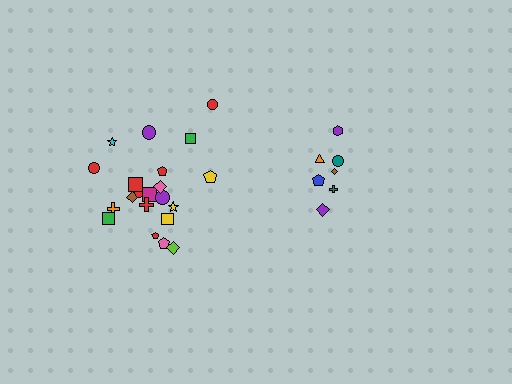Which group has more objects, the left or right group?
The left group.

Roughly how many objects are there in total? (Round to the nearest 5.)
Roughly 30 objects in total.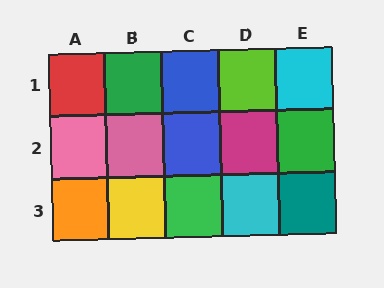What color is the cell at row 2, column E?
Green.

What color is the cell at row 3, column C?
Green.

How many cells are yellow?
1 cell is yellow.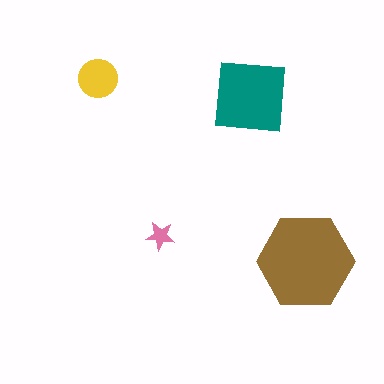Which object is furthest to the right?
The brown hexagon is rightmost.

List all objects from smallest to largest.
The pink star, the yellow circle, the teal square, the brown hexagon.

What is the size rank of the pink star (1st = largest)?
4th.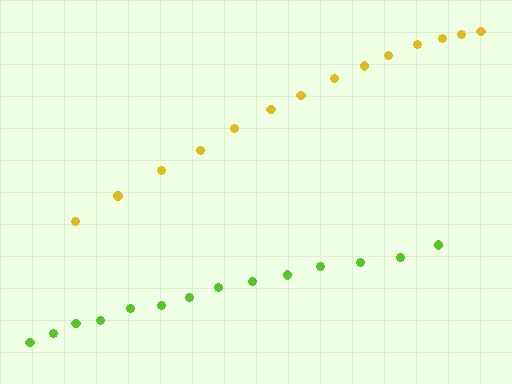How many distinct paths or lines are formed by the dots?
There are 2 distinct paths.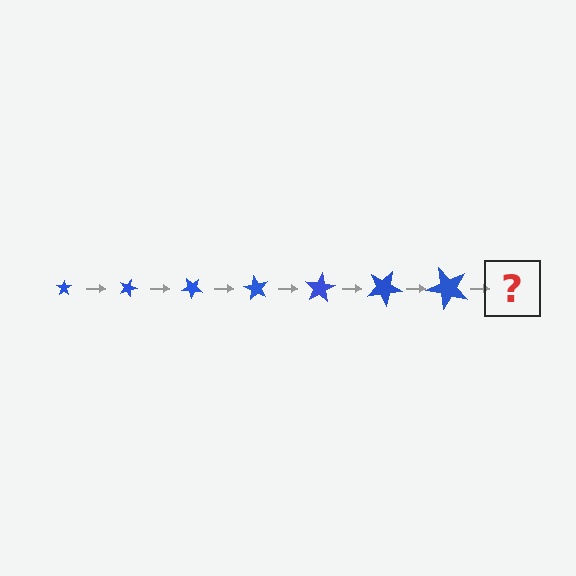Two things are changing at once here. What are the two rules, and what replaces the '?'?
The two rules are that the star grows larger each step and it rotates 20 degrees each step. The '?' should be a star, larger than the previous one and rotated 140 degrees from the start.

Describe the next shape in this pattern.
It should be a star, larger than the previous one and rotated 140 degrees from the start.